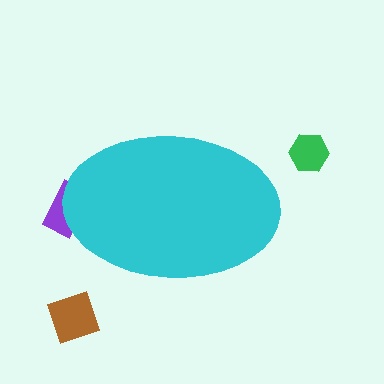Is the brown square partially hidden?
No, the brown square is fully visible.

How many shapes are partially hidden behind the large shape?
1 shape is partially hidden.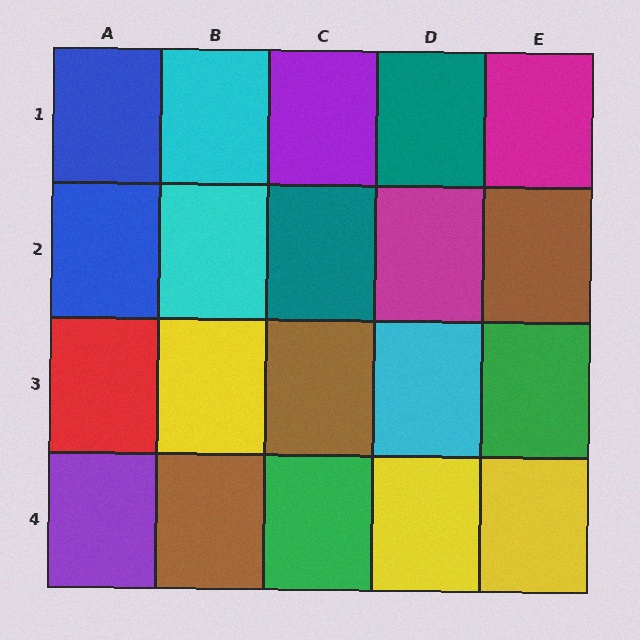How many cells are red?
1 cell is red.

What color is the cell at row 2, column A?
Blue.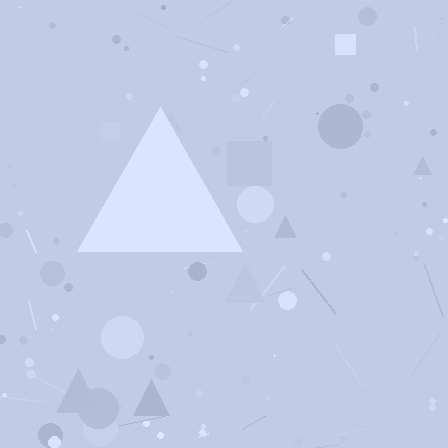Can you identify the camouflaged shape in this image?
The camouflaged shape is a triangle.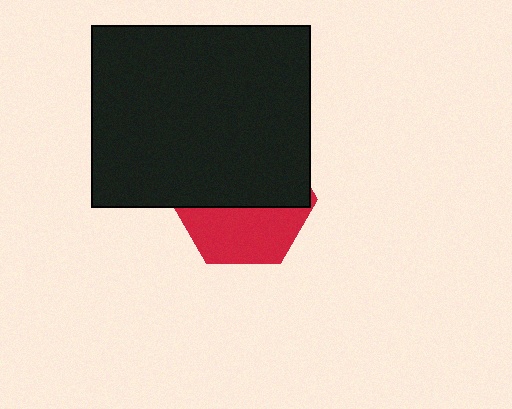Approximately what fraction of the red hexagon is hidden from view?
Roughly 58% of the red hexagon is hidden behind the black rectangle.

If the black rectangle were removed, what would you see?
You would see the complete red hexagon.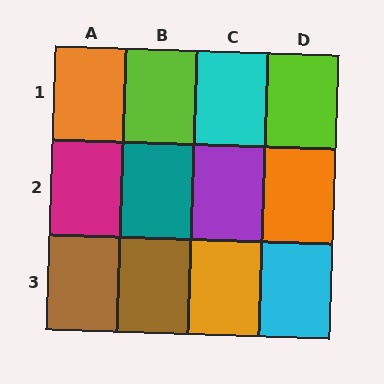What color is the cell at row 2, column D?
Orange.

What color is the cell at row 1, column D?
Lime.